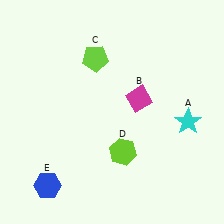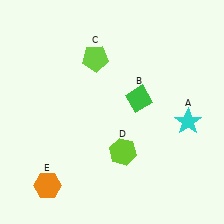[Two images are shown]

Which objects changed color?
B changed from magenta to green. E changed from blue to orange.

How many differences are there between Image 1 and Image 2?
There are 2 differences between the two images.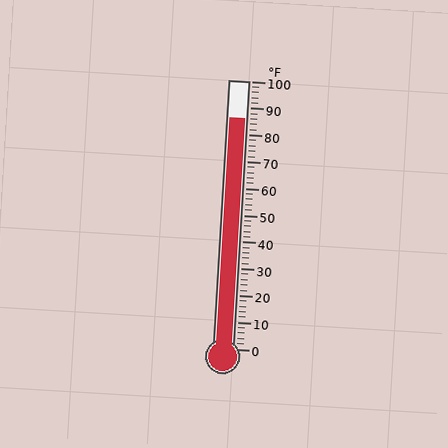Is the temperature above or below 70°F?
The temperature is above 70°F.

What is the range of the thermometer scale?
The thermometer scale ranges from 0°F to 100°F.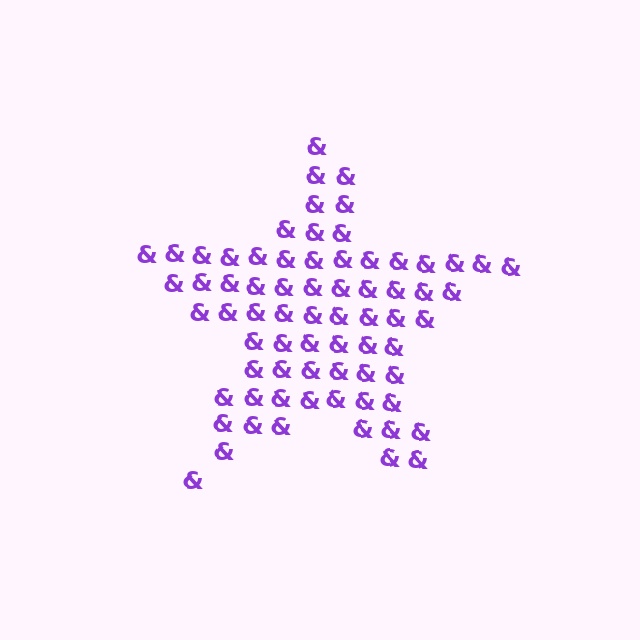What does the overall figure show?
The overall figure shows a star.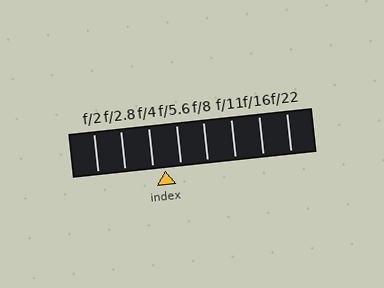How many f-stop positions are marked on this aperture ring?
There are 8 f-stop positions marked.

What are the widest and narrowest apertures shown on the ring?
The widest aperture shown is f/2 and the narrowest is f/22.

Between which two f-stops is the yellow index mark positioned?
The index mark is between f/4 and f/5.6.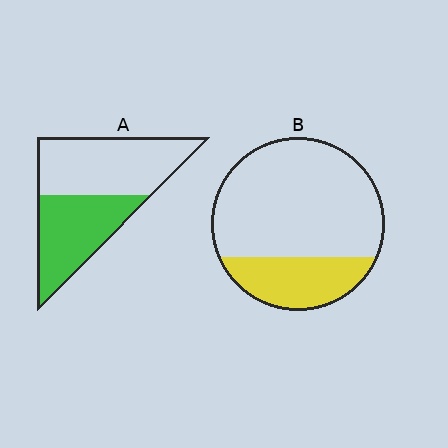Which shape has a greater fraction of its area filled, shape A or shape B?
Shape A.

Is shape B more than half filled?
No.